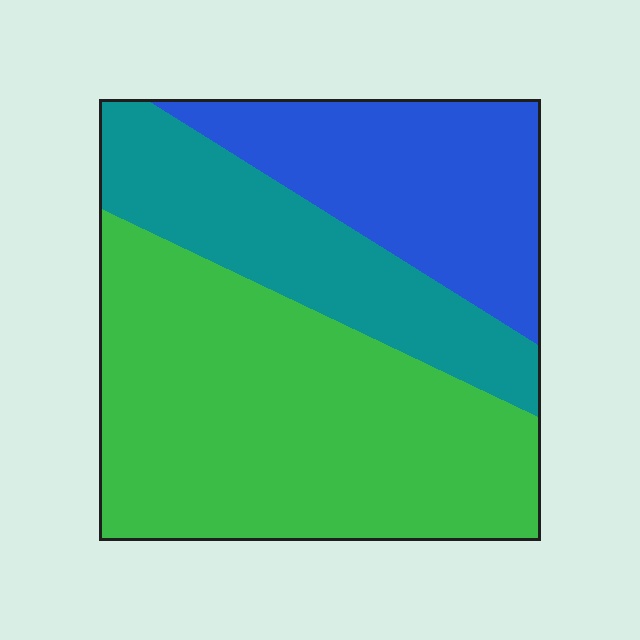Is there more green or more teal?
Green.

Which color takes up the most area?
Green, at roughly 50%.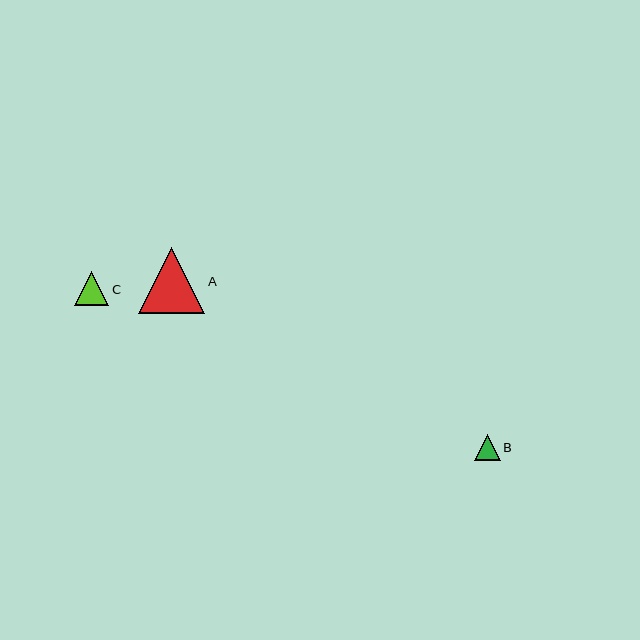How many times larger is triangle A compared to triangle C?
Triangle A is approximately 1.9 times the size of triangle C.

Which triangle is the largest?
Triangle A is the largest with a size of approximately 66 pixels.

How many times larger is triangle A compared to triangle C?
Triangle A is approximately 1.9 times the size of triangle C.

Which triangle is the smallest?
Triangle B is the smallest with a size of approximately 26 pixels.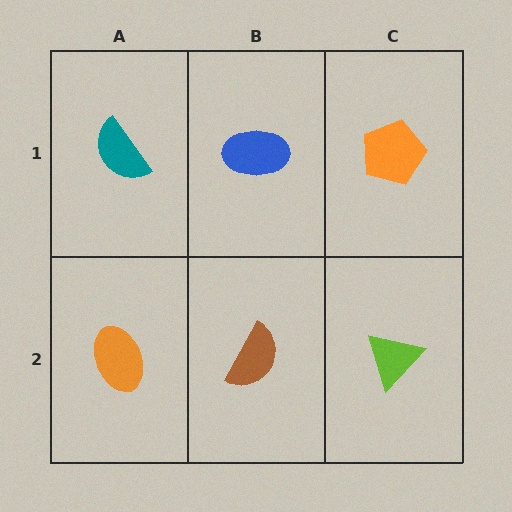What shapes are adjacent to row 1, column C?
A lime triangle (row 2, column C), a blue ellipse (row 1, column B).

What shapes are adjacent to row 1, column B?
A brown semicircle (row 2, column B), a teal semicircle (row 1, column A), an orange pentagon (row 1, column C).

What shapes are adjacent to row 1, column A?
An orange ellipse (row 2, column A), a blue ellipse (row 1, column B).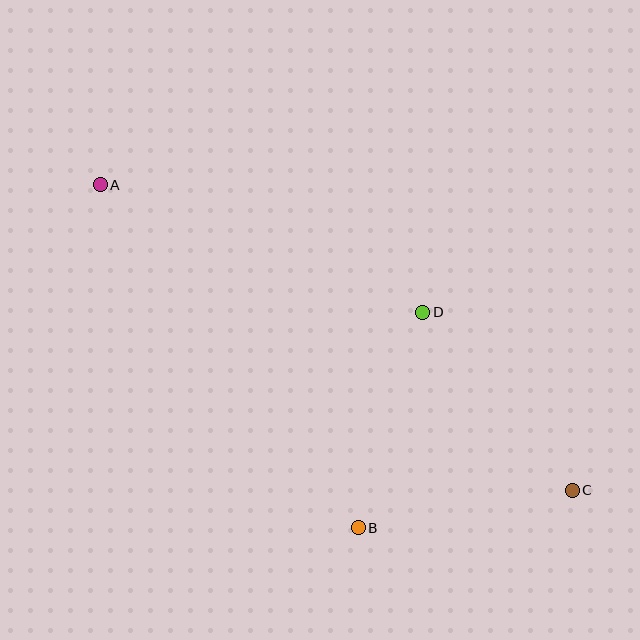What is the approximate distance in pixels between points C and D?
The distance between C and D is approximately 232 pixels.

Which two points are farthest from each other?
Points A and C are farthest from each other.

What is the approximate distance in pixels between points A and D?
The distance between A and D is approximately 347 pixels.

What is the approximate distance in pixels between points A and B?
The distance between A and B is approximately 429 pixels.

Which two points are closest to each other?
Points B and C are closest to each other.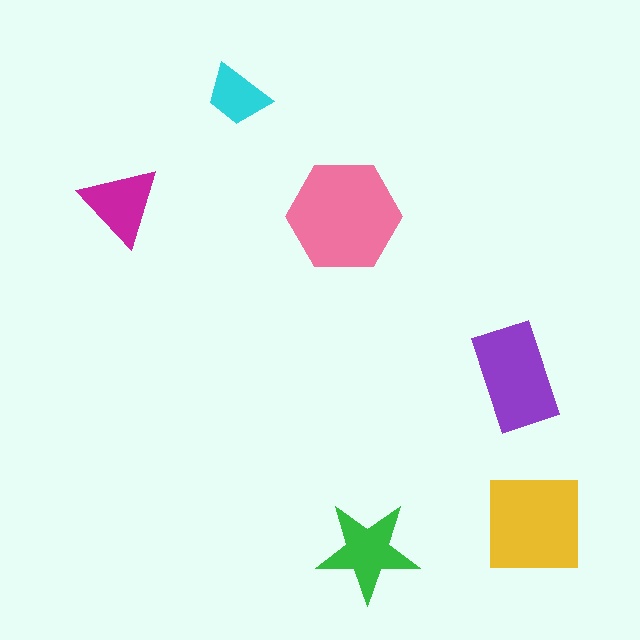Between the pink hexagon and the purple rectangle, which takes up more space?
The pink hexagon.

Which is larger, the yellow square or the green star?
The yellow square.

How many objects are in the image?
There are 6 objects in the image.